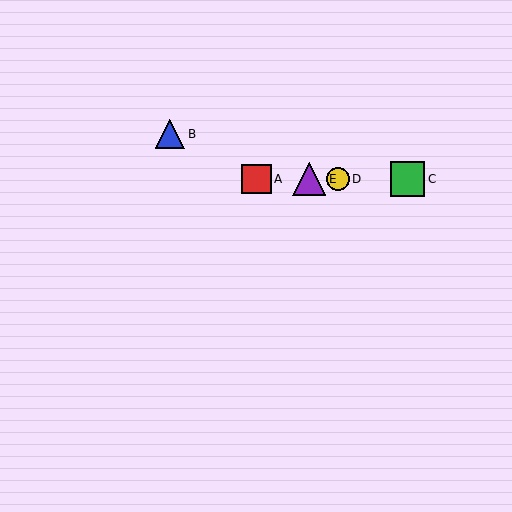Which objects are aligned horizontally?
Objects A, C, D, E are aligned horizontally.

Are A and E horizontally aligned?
Yes, both are at y≈179.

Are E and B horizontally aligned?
No, E is at y≈179 and B is at y≈134.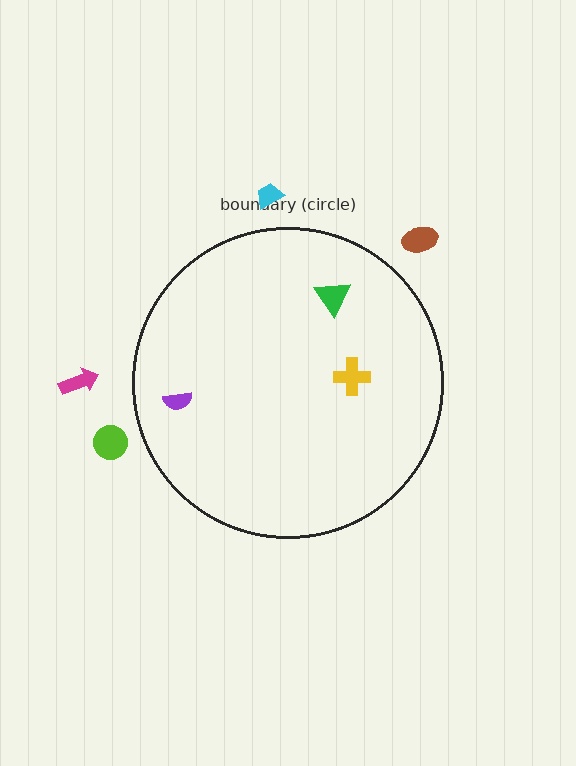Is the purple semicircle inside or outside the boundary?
Inside.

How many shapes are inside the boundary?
3 inside, 4 outside.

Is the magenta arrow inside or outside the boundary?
Outside.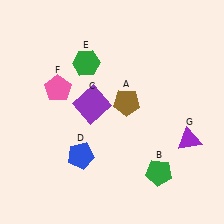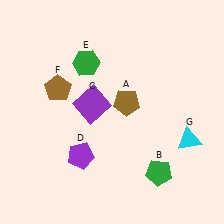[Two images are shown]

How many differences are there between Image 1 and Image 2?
There are 3 differences between the two images.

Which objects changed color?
D changed from blue to purple. F changed from pink to brown. G changed from purple to cyan.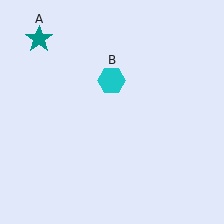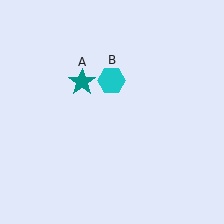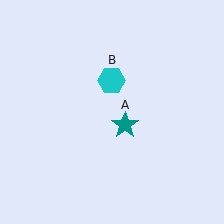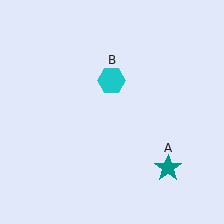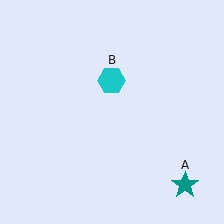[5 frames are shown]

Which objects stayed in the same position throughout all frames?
Cyan hexagon (object B) remained stationary.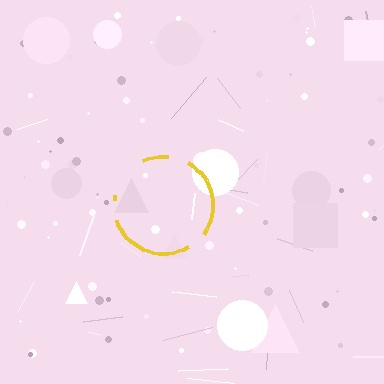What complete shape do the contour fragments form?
The contour fragments form a circle.